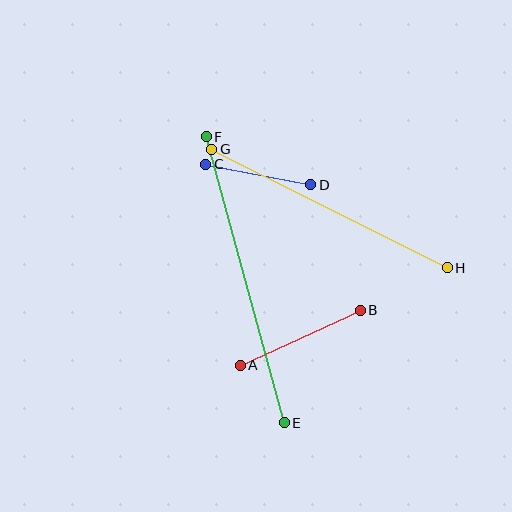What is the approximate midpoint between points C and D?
The midpoint is at approximately (258, 174) pixels.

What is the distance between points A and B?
The distance is approximately 132 pixels.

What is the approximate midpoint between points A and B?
The midpoint is at approximately (300, 338) pixels.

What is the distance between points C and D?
The distance is approximately 107 pixels.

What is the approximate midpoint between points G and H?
The midpoint is at approximately (330, 208) pixels.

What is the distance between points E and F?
The distance is approximately 296 pixels.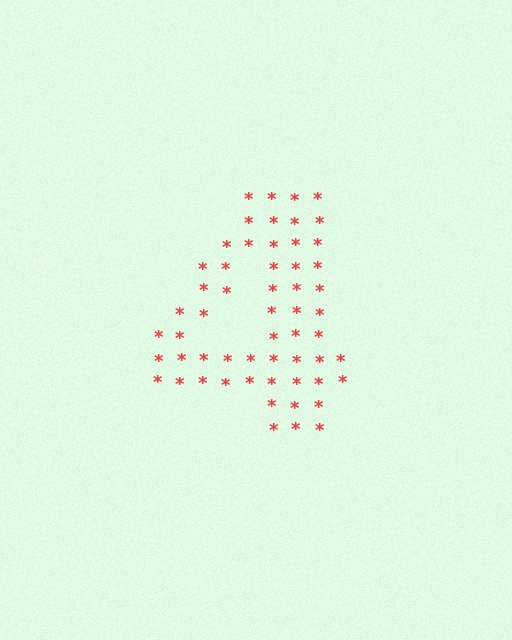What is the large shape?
The large shape is the digit 4.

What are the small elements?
The small elements are asterisks.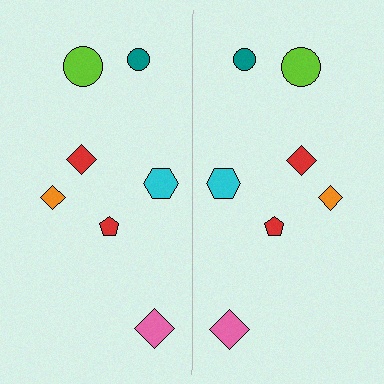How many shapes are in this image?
There are 14 shapes in this image.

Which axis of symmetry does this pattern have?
The pattern has a vertical axis of symmetry running through the center of the image.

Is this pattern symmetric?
Yes, this pattern has bilateral (reflection) symmetry.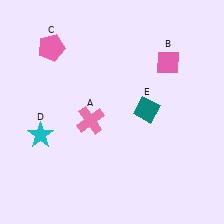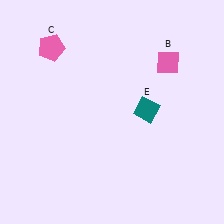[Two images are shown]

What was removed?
The pink cross (A), the cyan star (D) were removed in Image 2.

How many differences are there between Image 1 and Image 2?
There are 2 differences between the two images.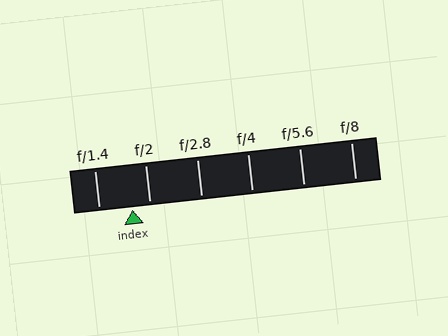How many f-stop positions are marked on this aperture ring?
There are 6 f-stop positions marked.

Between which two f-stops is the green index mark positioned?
The index mark is between f/1.4 and f/2.